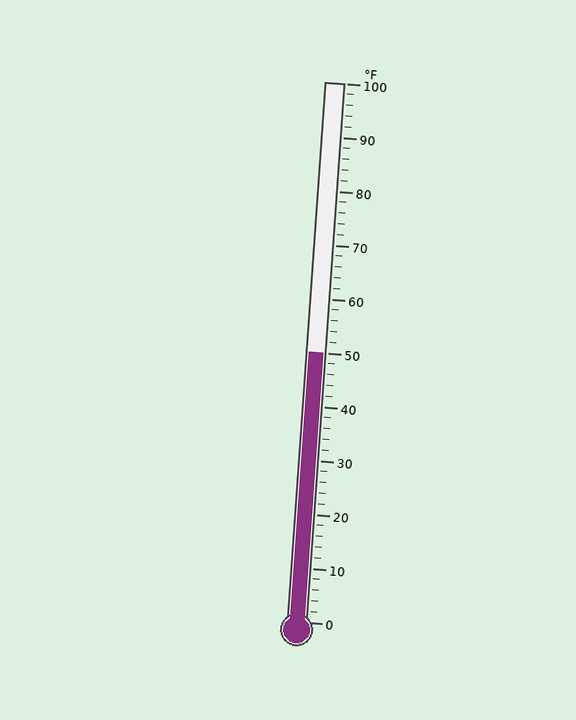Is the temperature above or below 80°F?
The temperature is below 80°F.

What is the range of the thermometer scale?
The thermometer scale ranges from 0°F to 100°F.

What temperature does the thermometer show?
The thermometer shows approximately 50°F.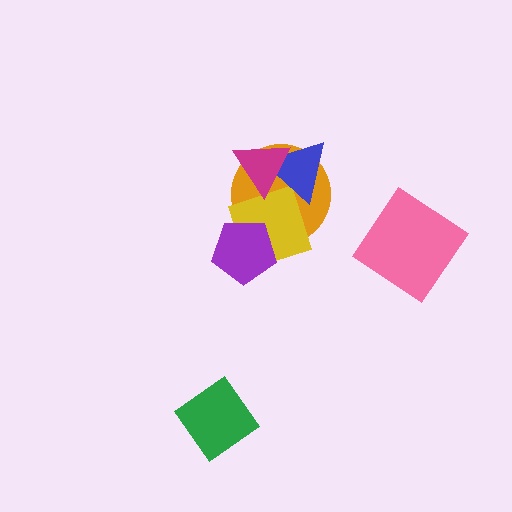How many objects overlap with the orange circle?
4 objects overlap with the orange circle.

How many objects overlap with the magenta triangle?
2 objects overlap with the magenta triangle.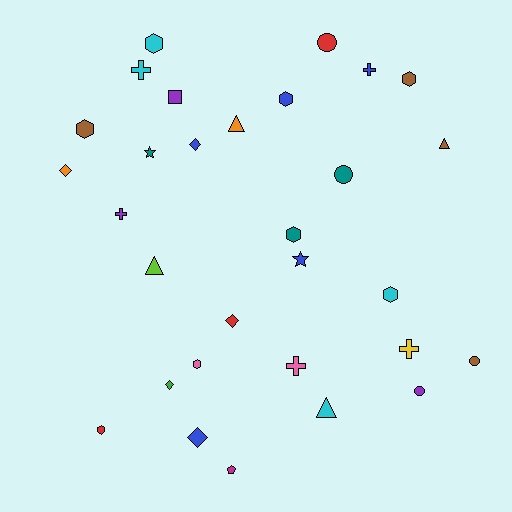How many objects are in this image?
There are 30 objects.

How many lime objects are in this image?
There is 1 lime object.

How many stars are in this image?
There are 2 stars.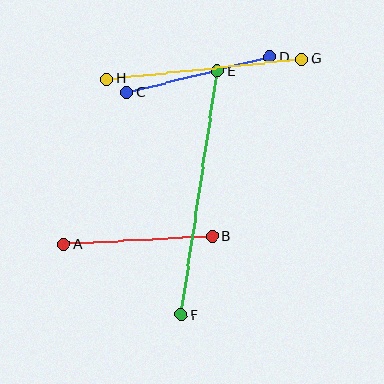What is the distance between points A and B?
The distance is approximately 148 pixels.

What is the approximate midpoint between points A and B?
The midpoint is at approximately (138, 240) pixels.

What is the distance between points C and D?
The distance is approximately 148 pixels.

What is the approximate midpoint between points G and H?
The midpoint is at approximately (204, 69) pixels.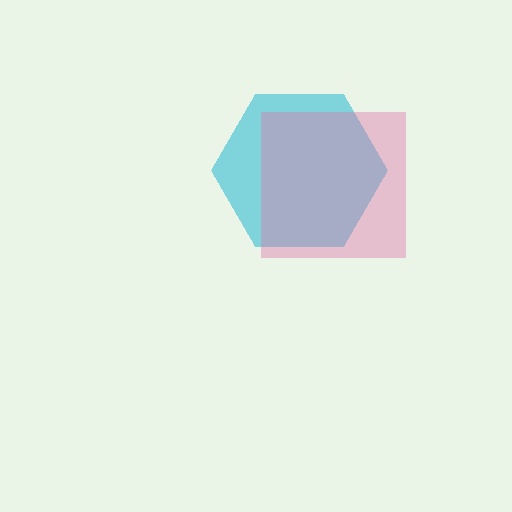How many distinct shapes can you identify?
There are 2 distinct shapes: a cyan hexagon, a pink square.